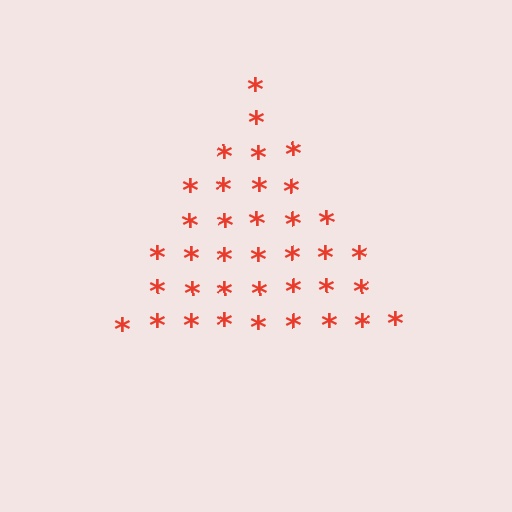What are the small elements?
The small elements are asterisks.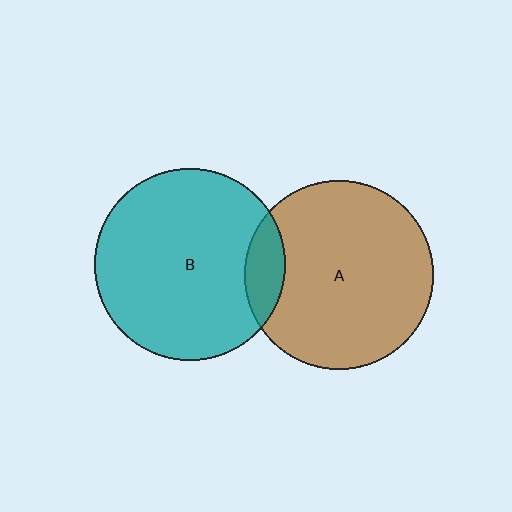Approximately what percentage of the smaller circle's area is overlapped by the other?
Approximately 10%.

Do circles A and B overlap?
Yes.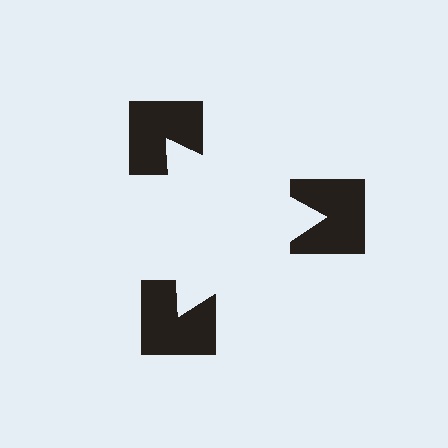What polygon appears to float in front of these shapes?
An illusory triangle — its edges are inferred from the aligned wedge cuts in the notched squares, not physically drawn.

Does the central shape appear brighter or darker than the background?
It typically appears slightly brighter than the background, even though no actual brightness change is drawn.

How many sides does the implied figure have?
3 sides.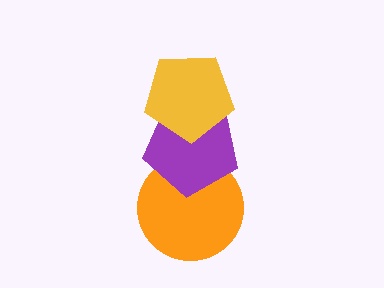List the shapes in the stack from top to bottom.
From top to bottom: the yellow pentagon, the purple pentagon, the orange circle.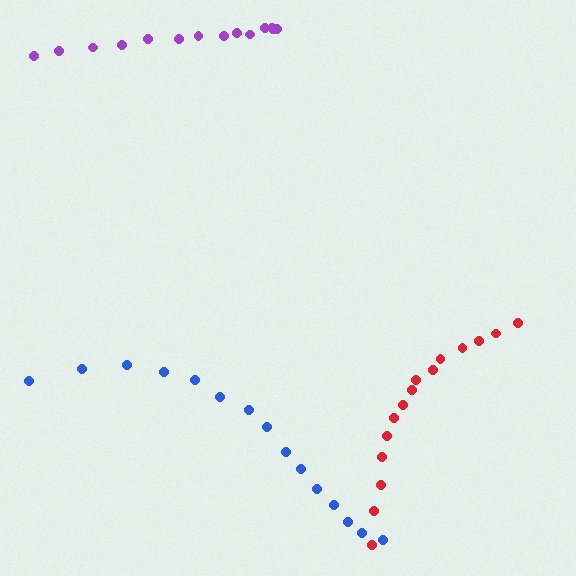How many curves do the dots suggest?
There are 3 distinct paths.